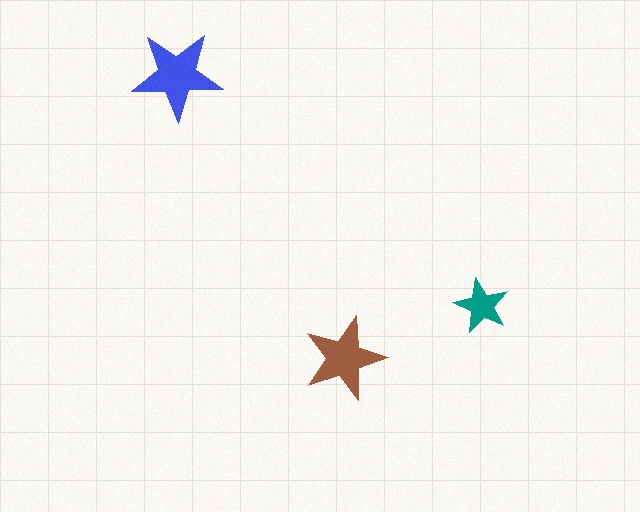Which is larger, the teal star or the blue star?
The blue one.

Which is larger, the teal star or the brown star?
The brown one.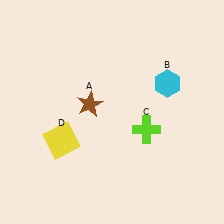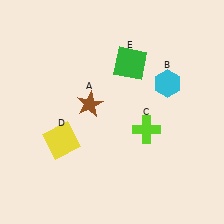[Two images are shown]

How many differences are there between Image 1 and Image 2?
There is 1 difference between the two images.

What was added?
A green square (E) was added in Image 2.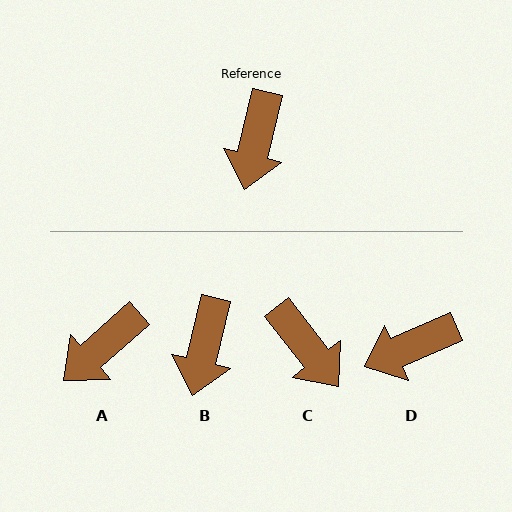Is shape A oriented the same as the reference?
No, it is off by about 35 degrees.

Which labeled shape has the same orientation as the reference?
B.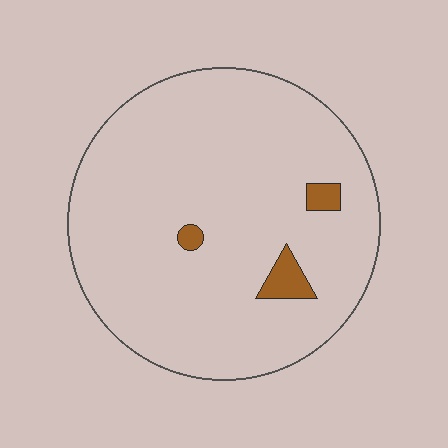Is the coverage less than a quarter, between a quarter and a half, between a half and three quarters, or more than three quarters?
Less than a quarter.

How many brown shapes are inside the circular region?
3.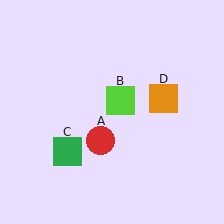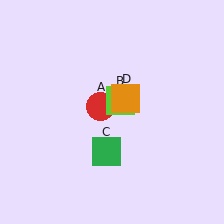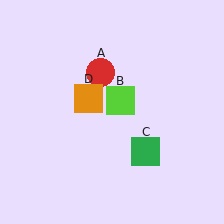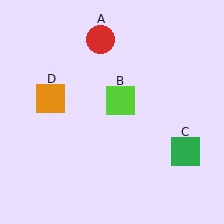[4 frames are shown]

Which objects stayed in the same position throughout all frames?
Lime square (object B) remained stationary.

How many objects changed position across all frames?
3 objects changed position: red circle (object A), green square (object C), orange square (object D).